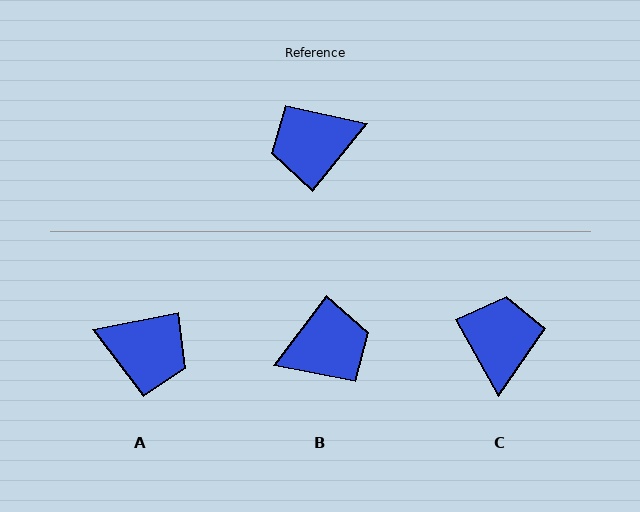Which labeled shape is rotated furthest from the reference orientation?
B, about 178 degrees away.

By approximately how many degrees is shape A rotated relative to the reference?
Approximately 140 degrees counter-clockwise.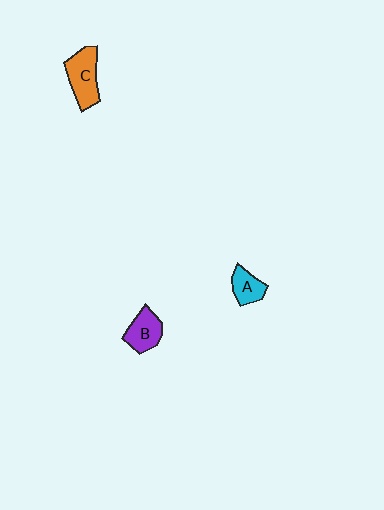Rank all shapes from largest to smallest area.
From largest to smallest: C (orange), B (purple), A (cyan).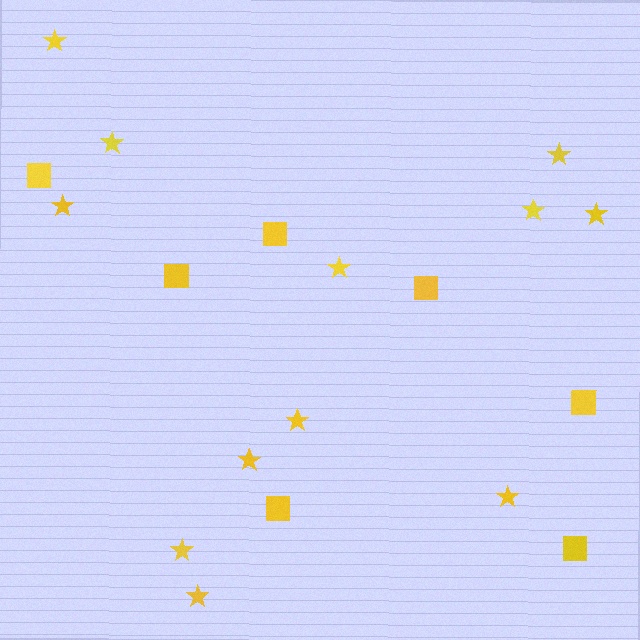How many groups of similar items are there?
There are 2 groups: one group of stars (12) and one group of squares (7).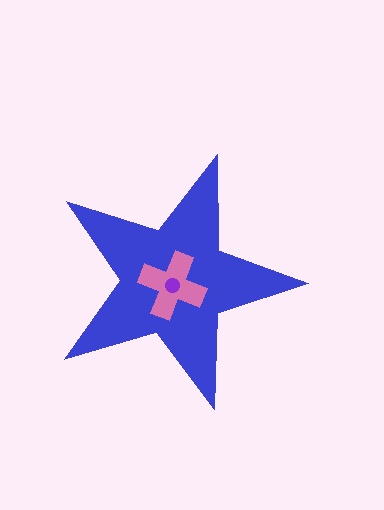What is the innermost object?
The purple circle.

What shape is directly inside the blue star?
The pink cross.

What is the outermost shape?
The blue star.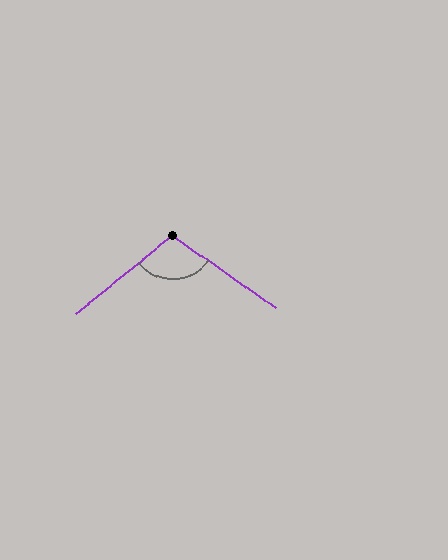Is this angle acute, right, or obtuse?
It is obtuse.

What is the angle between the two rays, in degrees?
Approximately 106 degrees.